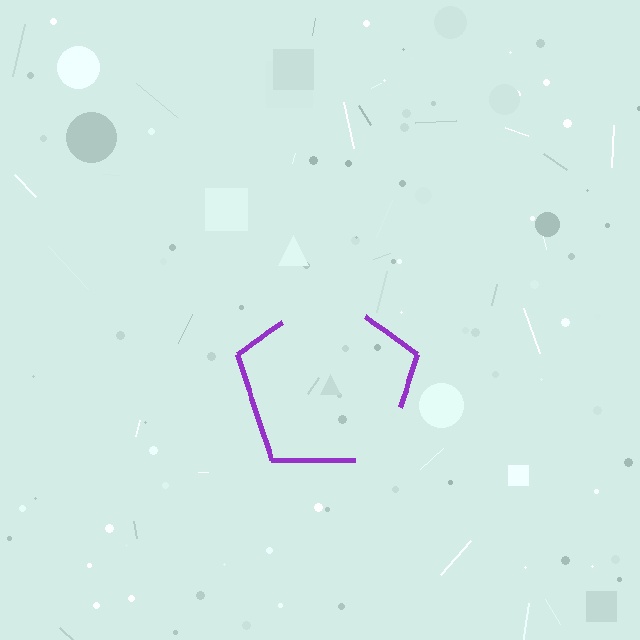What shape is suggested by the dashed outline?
The dashed outline suggests a pentagon.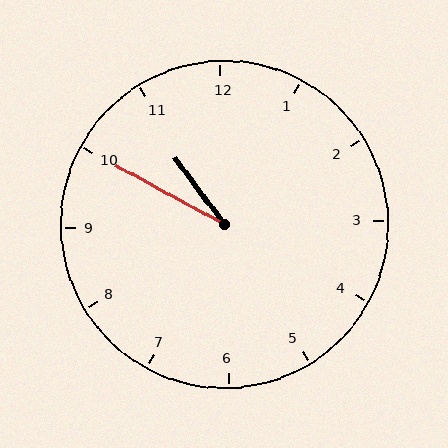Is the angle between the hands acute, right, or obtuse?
It is acute.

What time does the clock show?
10:50.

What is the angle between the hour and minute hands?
Approximately 25 degrees.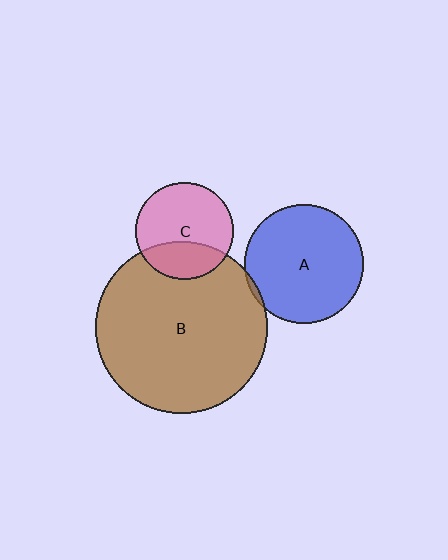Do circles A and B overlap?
Yes.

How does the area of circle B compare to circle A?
Approximately 2.1 times.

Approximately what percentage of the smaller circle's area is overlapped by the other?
Approximately 5%.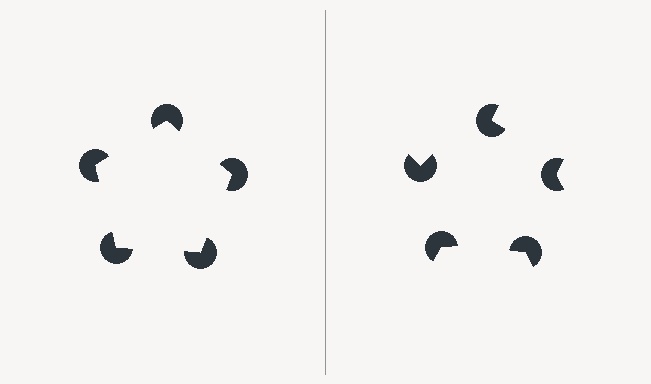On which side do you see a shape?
An illusory pentagon appears on the left side. On the right side the wedge cuts are rotated, so no coherent shape forms.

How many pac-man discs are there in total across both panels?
10 — 5 on each side.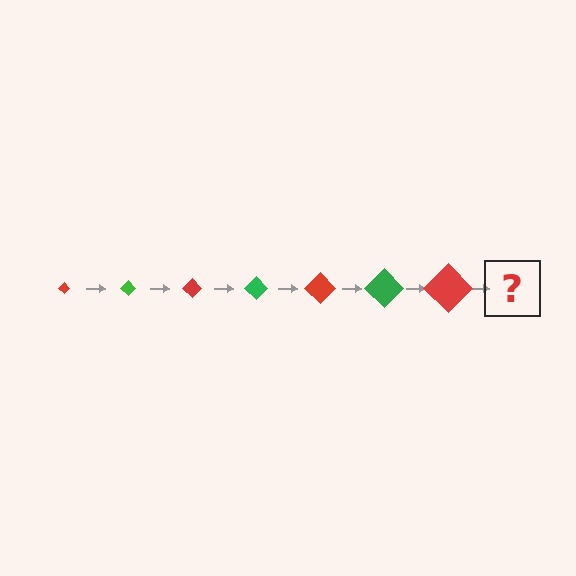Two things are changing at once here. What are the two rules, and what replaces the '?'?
The two rules are that the diamond grows larger each step and the color cycles through red and green. The '?' should be a green diamond, larger than the previous one.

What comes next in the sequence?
The next element should be a green diamond, larger than the previous one.